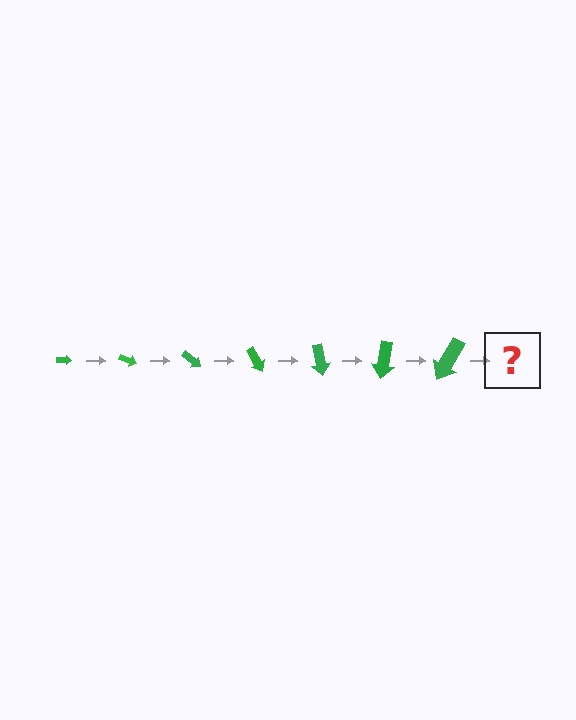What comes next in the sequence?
The next element should be an arrow, larger than the previous one and rotated 140 degrees from the start.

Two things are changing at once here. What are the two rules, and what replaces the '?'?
The two rules are that the arrow grows larger each step and it rotates 20 degrees each step. The '?' should be an arrow, larger than the previous one and rotated 140 degrees from the start.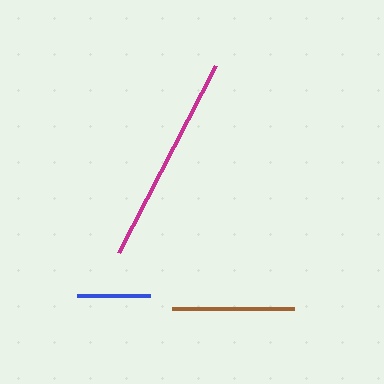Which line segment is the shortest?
The blue line is the shortest at approximately 73 pixels.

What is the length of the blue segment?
The blue segment is approximately 73 pixels long.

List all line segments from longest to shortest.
From longest to shortest: magenta, brown, blue.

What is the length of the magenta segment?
The magenta segment is approximately 210 pixels long.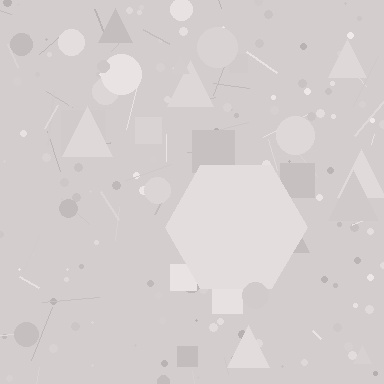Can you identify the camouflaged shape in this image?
The camouflaged shape is a hexagon.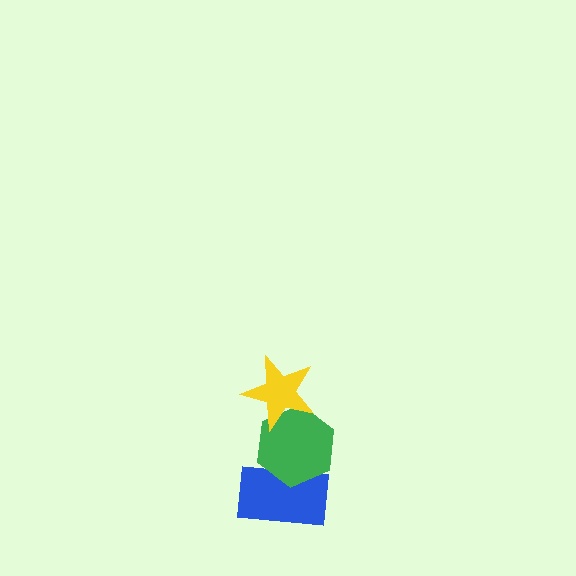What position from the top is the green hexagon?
The green hexagon is 2nd from the top.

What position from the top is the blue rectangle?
The blue rectangle is 3rd from the top.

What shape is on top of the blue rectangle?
The green hexagon is on top of the blue rectangle.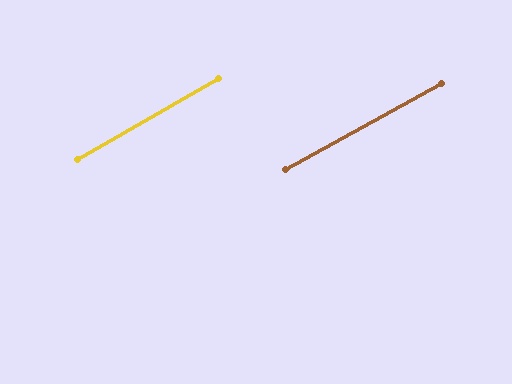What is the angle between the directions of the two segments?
Approximately 1 degree.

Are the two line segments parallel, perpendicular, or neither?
Parallel — their directions differ by only 0.7°.